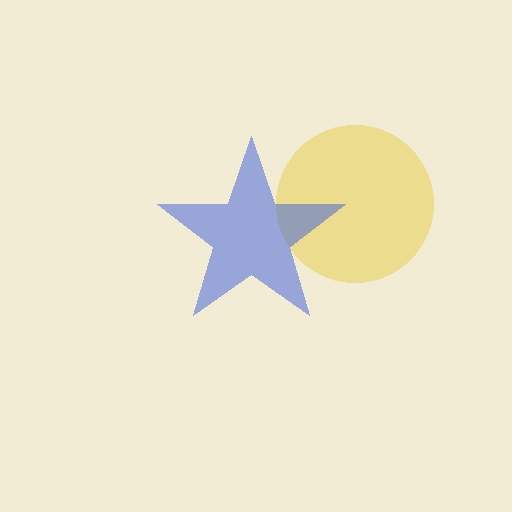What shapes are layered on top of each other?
The layered shapes are: a yellow circle, a blue star.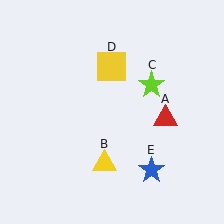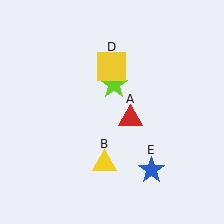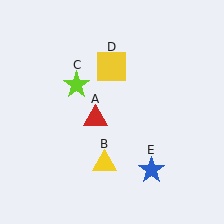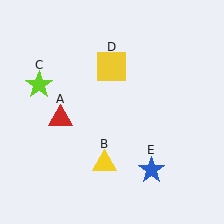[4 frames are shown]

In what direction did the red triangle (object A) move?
The red triangle (object A) moved left.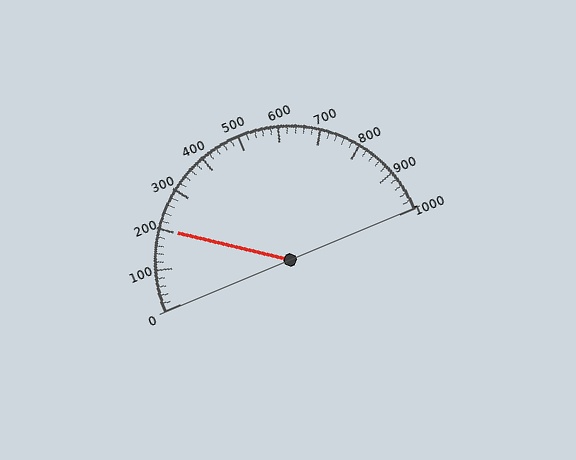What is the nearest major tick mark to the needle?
The nearest major tick mark is 200.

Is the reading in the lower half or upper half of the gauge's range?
The reading is in the lower half of the range (0 to 1000).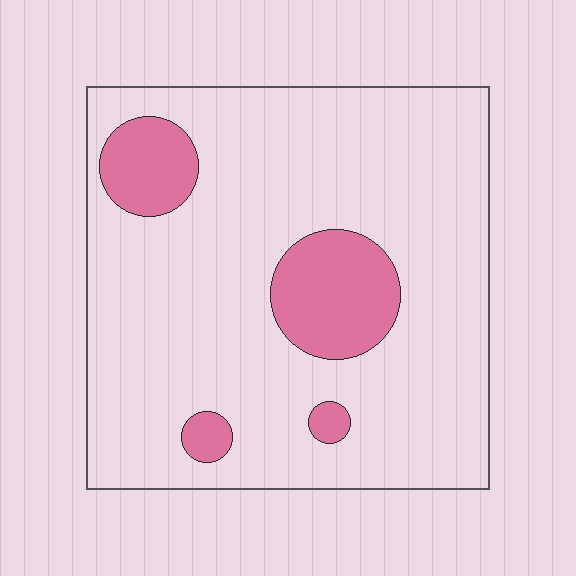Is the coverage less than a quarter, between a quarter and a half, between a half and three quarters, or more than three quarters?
Less than a quarter.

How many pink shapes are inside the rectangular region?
4.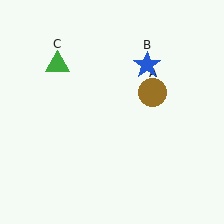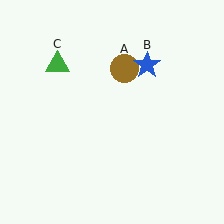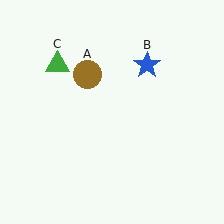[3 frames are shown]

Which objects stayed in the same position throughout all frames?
Blue star (object B) and green triangle (object C) remained stationary.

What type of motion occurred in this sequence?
The brown circle (object A) rotated counterclockwise around the center of the scene.